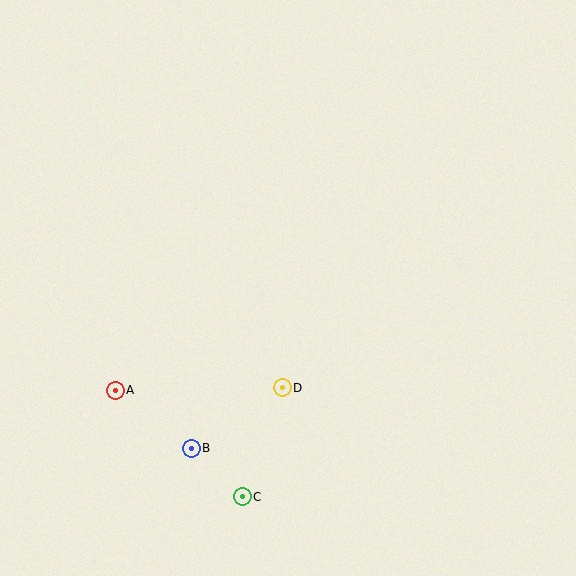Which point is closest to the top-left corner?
Point A is closest to the top-left corner.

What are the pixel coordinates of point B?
Point B is at (191, 448).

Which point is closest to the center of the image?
Point D at (282, 388) is closest to the center.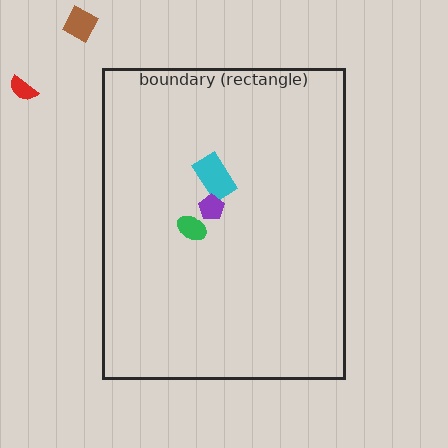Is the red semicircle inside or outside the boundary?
Outside.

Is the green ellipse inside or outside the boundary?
Inside.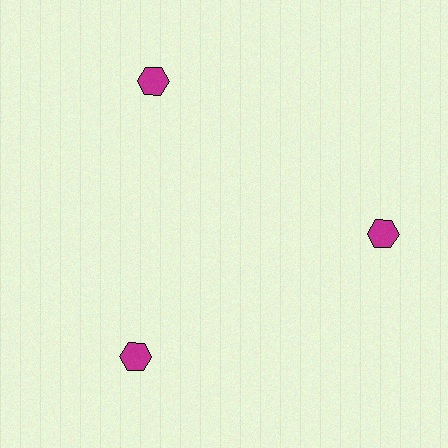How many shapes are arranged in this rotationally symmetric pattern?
There are 3 shapes, arranged in 3 groups of 1.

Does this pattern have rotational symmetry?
Yes, this pattern has 3-fold rotational symmetry. It looks the same after rotating 120 degrees around the center.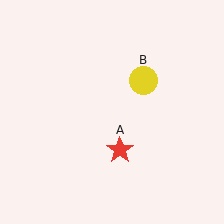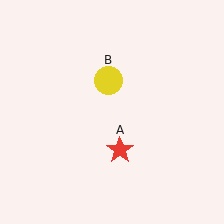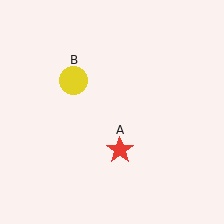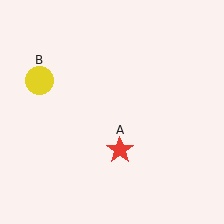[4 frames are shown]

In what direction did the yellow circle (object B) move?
The yellow circle (object B) moved left.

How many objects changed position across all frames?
1 object changed position: yellow circle (object B).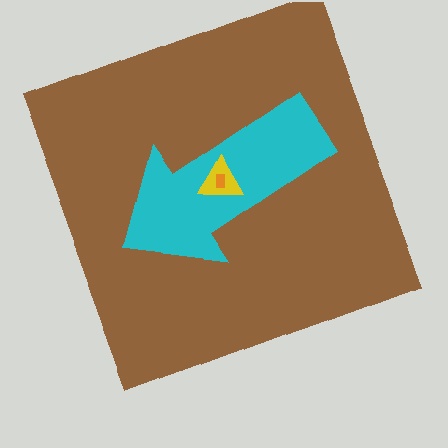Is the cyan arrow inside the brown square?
Yes.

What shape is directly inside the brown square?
The cyan arrow.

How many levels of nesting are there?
4.